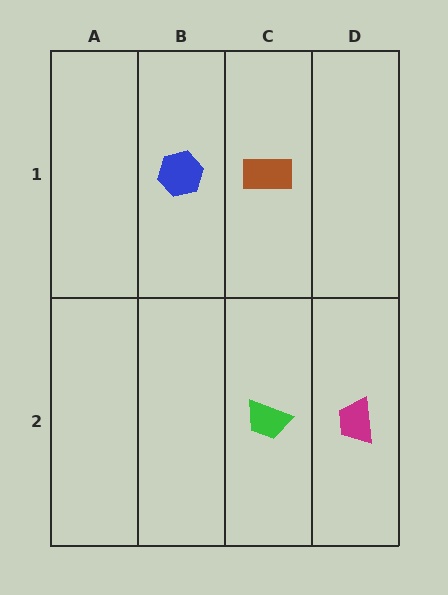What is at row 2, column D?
A magenta trapezoid.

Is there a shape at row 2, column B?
No, that cell is empty.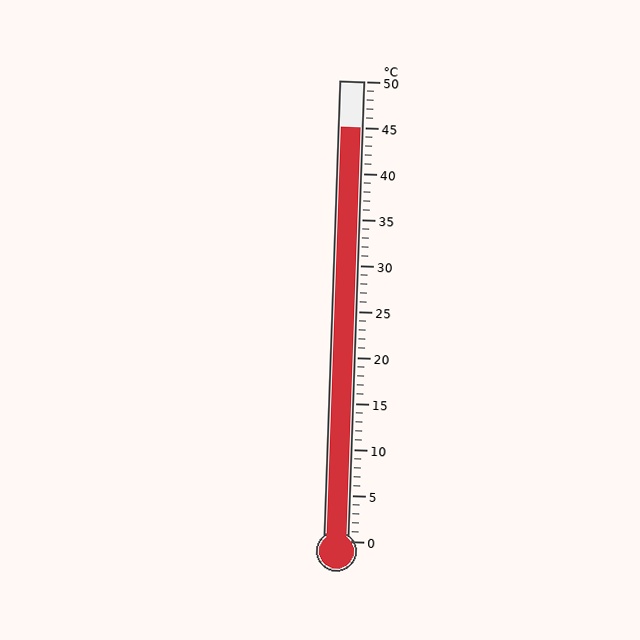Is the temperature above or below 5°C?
The temperature is above 5°C.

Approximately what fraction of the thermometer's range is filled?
The thermometer is filled to approximately 90% of its range.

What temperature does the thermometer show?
The thermometer shows approximately 45°C.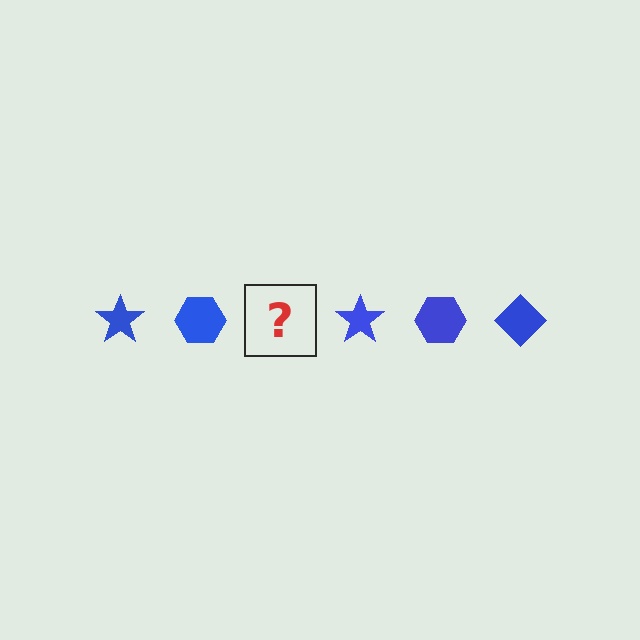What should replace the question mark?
The question mark should be replaced with a blue diamond.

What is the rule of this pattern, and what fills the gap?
The rule is that the pattern cycles through star, hexagon, diamond shapes in blue. The gap should be filled with a blue diamond.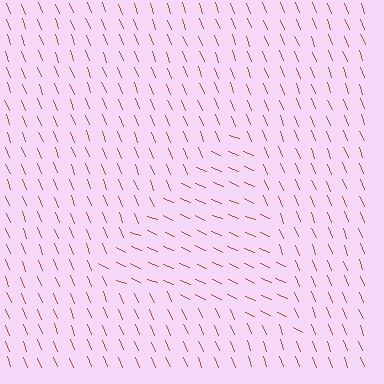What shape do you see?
I see a triangle.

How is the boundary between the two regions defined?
The boundary is defined purely by a change in line orientation (approximately 45 degrees difference). All lines are the same color and thickness.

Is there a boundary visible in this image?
Yes, there is a texture boundary formed by a change in line orientation.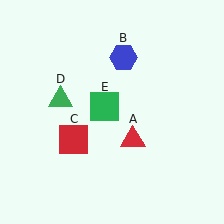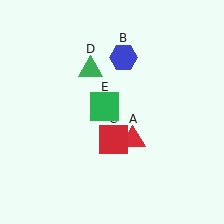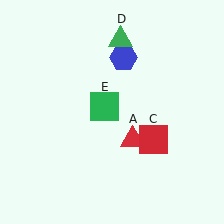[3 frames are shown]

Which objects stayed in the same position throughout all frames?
Red triangle (object A) and blue hexagon (object B) and green square (object E) remained stationary.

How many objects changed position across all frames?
2 objects changed position: red square (object C), green triangle (object D).